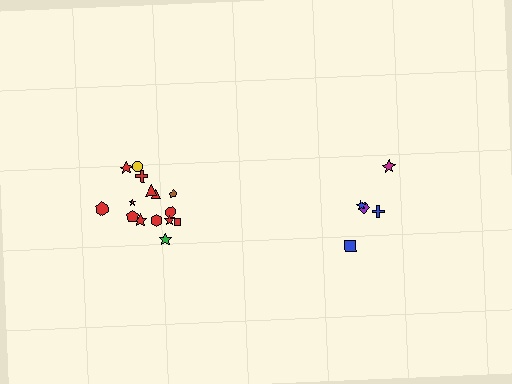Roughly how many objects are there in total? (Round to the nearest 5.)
Roughly 20 objects in total.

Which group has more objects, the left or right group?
The left group.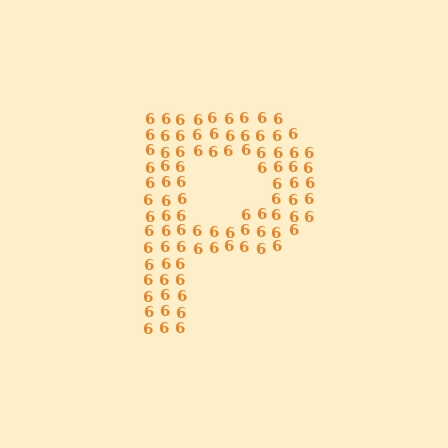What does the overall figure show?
The overall figure shows the letter P.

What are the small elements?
The small elements are digit 6's.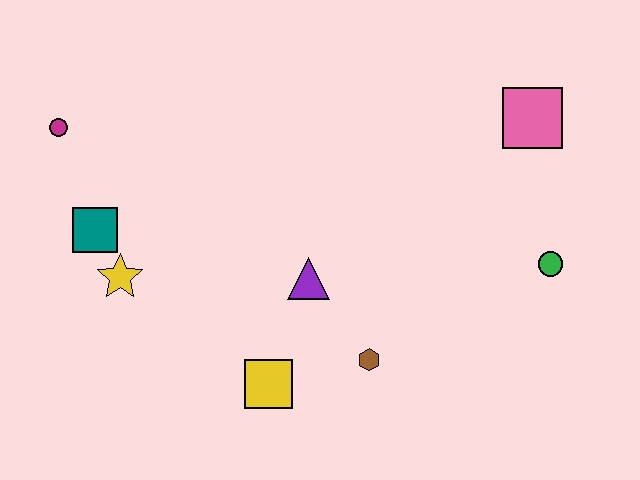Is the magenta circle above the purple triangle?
Yes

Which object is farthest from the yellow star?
The pink square is farthest from the yellow star.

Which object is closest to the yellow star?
The teal square is closest to the yellow star.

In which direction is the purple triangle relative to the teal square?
The purple triangle is to the right of the teal square.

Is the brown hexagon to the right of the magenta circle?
Yes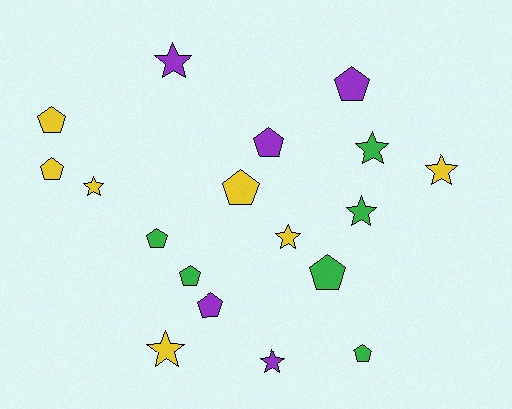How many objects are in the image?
There are 18 objects.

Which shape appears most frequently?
Pentagon, with 10 objects.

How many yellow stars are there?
There are 4 yellow stars.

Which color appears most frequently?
Yellow, with 7 objects.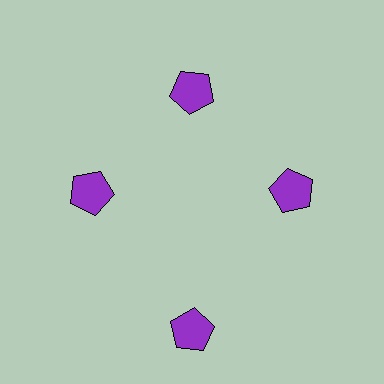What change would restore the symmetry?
The symmetry would be restored by moving it inward, back onto the ring so that all 4 pentagons sit at equal angles and equal distance from the center.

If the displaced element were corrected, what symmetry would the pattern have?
It would have 4-fold rotational symmetry — the pattern would map onto itself every 90 degrees.